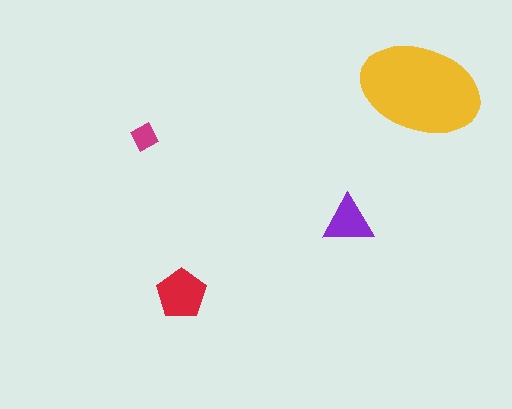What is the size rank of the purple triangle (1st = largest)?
3rd.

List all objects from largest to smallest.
The yellow ellipse, the red pentagon, the purple triangle, the magenta diamond.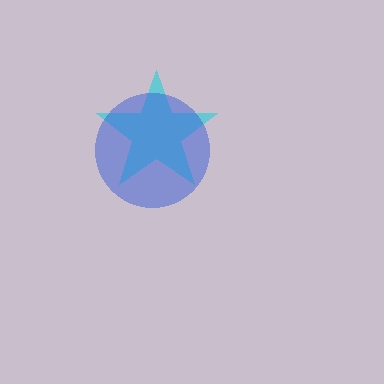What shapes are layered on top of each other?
The layered shapes are: a cyan star, a blue circle.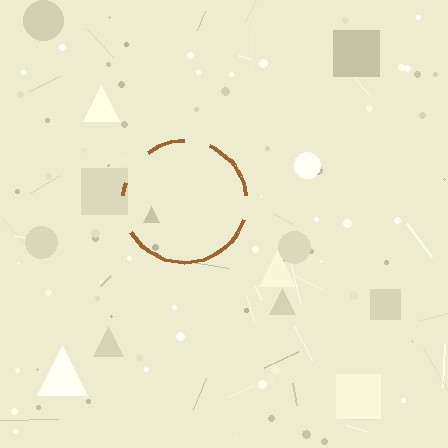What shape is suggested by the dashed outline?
The dashed outline suggests a circle.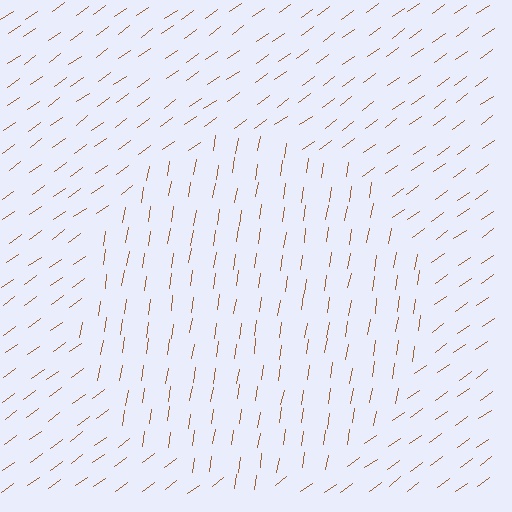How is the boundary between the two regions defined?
The boundary is defined purely by a change in line orientation (approximately 45 degrees difference). All lines are the same color and thickness.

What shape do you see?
I see a circle.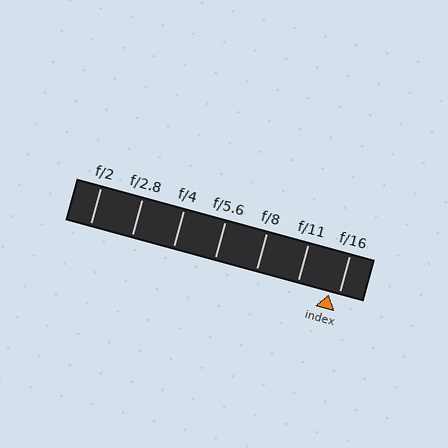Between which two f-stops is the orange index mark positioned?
The index mark is between f/11 and f/16.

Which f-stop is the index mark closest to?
The index mark is closest to f/16.